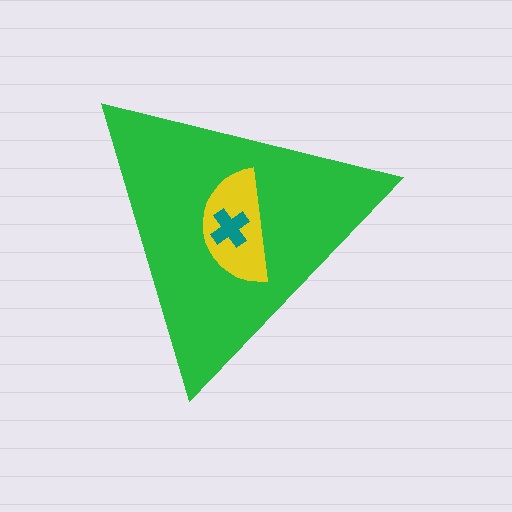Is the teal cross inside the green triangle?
Yes.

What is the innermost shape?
The teal cross.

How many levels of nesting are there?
3.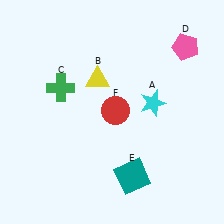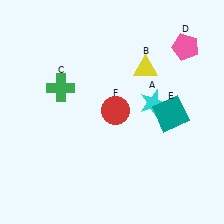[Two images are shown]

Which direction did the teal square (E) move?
The teal square (E) moved up.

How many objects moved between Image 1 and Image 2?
2 objects moved between the two images.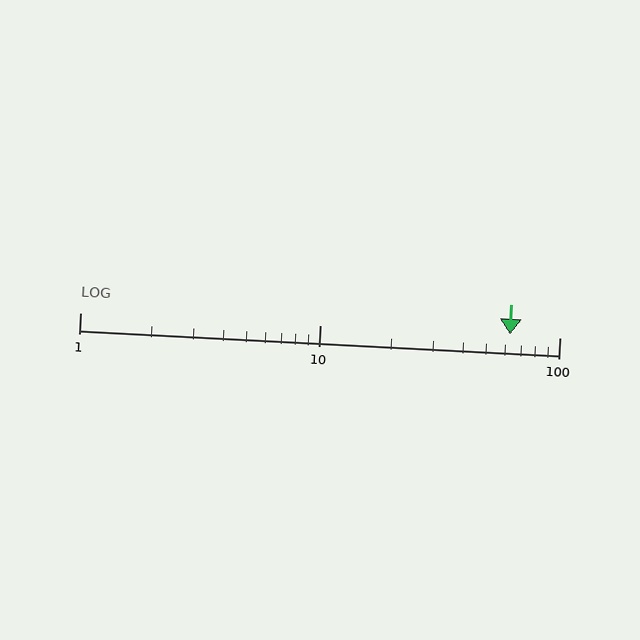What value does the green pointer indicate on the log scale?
The pointer indicates approximately 62.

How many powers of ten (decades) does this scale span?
The scale spans 2 decades, from 1 to 100.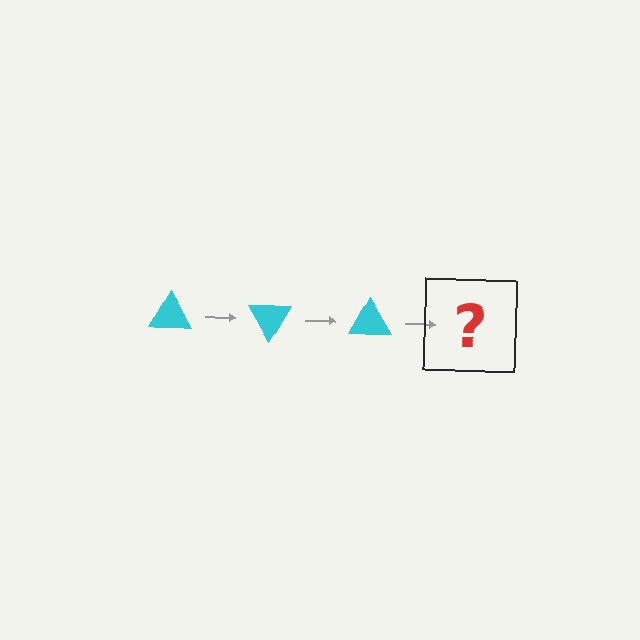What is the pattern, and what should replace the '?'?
The pattern is that the triangle rotates 60 degrees each step. The '?' should be a cyan triangle rotated 180 degrees.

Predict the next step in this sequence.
The next step is a cyan triangle rotated 180 degrees.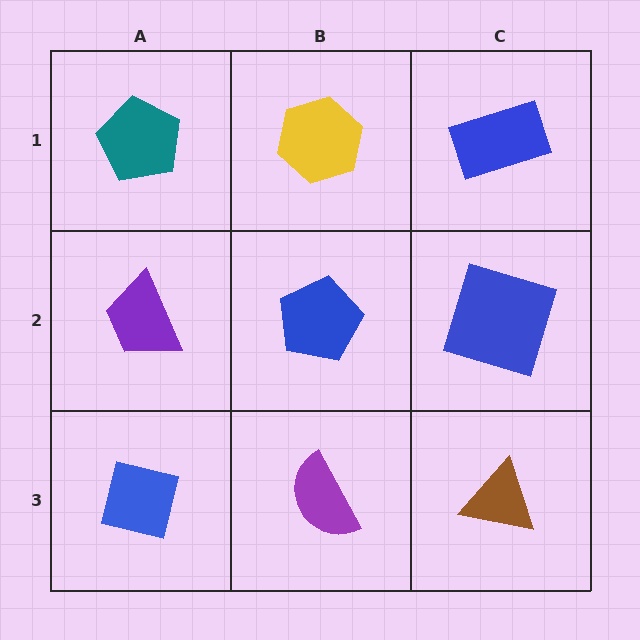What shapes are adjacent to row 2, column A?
A teal pentagon (row 1, column A), a blue square (row 3, column A), a blue pentagon (row 2, column B).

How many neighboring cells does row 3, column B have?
3.